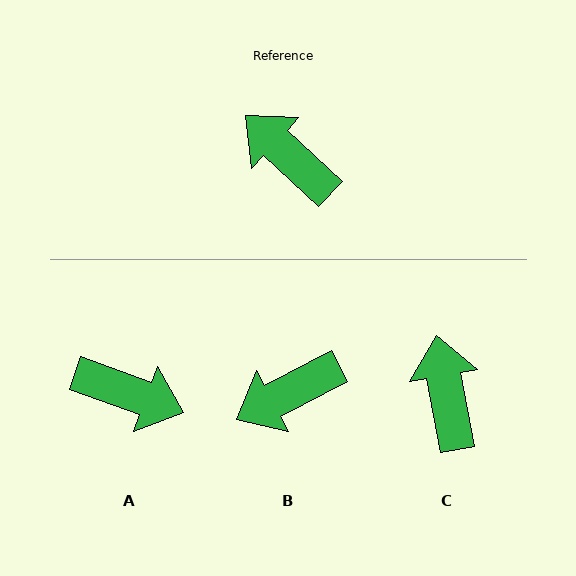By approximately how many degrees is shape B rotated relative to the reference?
Approximately 71 degrees counter-clockwise.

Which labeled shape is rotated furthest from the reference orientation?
A, about 157 degrees away.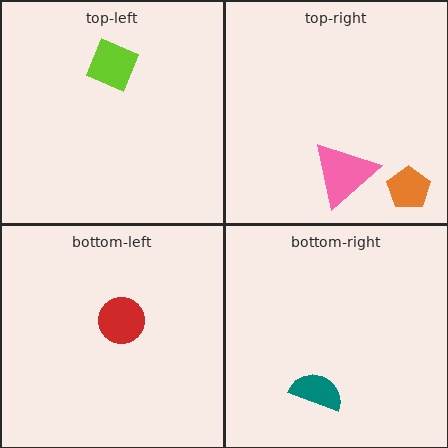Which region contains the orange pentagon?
The top-right region.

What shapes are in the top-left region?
The lime diamond.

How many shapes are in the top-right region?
2.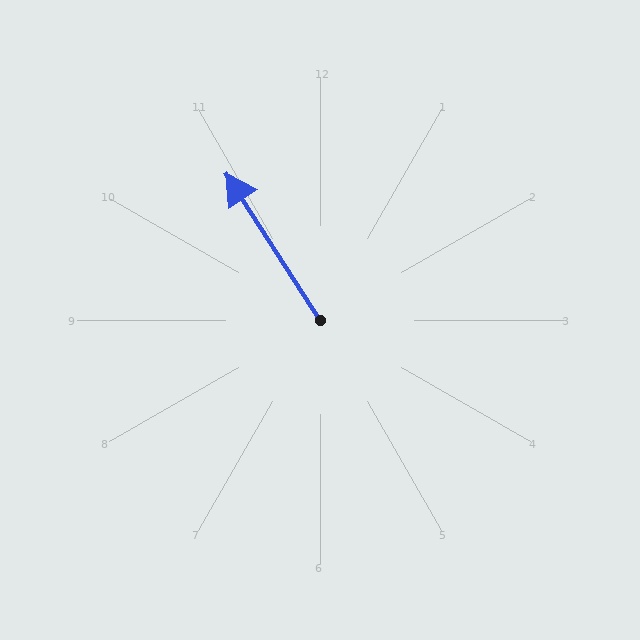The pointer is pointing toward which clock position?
Roughly 11 o'clock.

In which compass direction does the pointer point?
Northwest.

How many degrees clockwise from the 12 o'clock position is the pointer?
Approximately 328 degrees.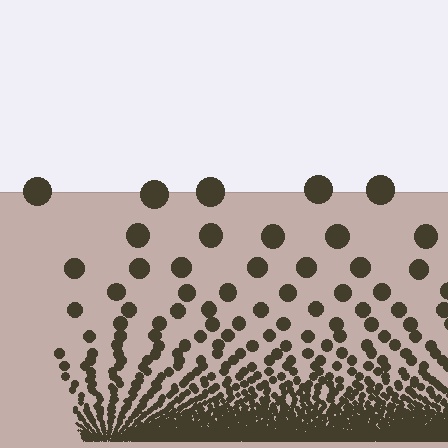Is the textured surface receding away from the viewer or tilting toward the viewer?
The surface appears to tilt toward the viewer. Texture elements get larger and sparser toward the top.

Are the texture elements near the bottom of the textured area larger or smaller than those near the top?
Smaller. The gradient is inverted — elements near the bottom are smaller and denser.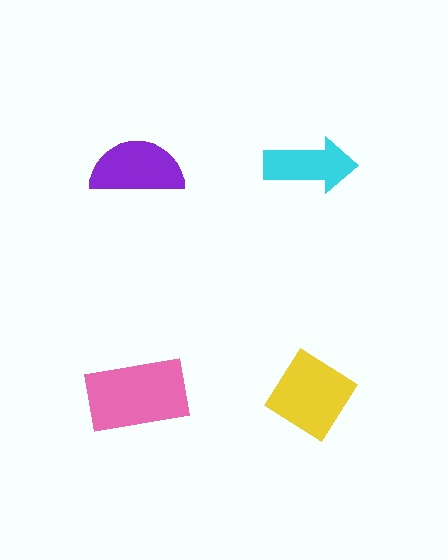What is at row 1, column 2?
A cyan arrow.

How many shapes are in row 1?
2 shapes.